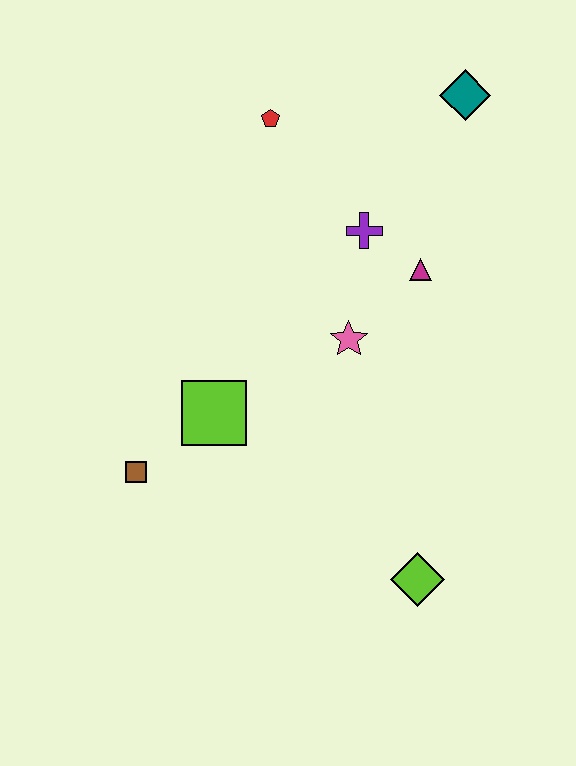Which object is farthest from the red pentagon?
The lime diamond is farthest from the red pentagon.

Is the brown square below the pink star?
Yes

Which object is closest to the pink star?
The magenta triangle is closest to the pink star.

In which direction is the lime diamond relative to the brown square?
The lime diamond is to the right of the brown square.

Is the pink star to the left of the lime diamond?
Yes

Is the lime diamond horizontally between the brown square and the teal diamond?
Yes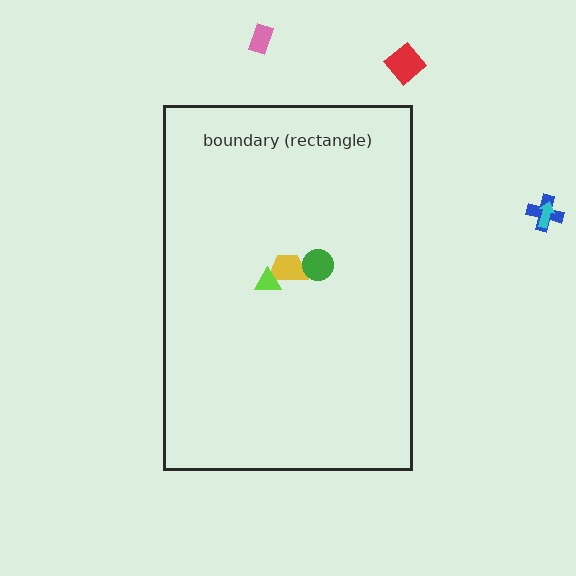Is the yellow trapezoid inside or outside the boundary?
Inside.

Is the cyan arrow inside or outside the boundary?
Outside.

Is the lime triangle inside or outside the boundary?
Inside.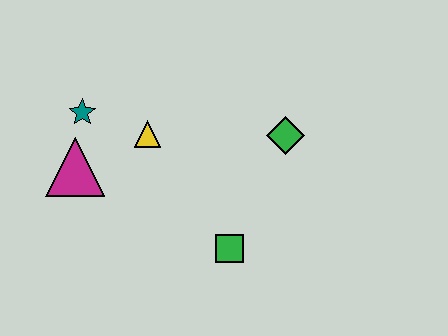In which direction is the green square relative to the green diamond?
The green square is below the green diamond.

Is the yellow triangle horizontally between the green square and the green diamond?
No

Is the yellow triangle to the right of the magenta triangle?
Yes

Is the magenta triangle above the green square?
Yes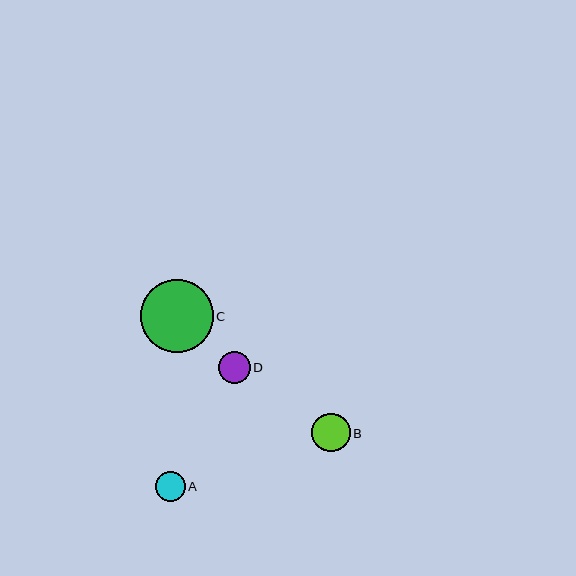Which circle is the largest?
Circle C is the largest with a size of approximately 73 pixels.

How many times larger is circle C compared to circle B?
Circle C is approximately 1.9 times the size of circle B.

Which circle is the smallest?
Circle A is the smallest with a size of approximately 30 pixels.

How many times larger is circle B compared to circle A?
Circle B is approximately 1.3 times the size of circle A.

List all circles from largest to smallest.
From largest to smallest: C, B, D, A.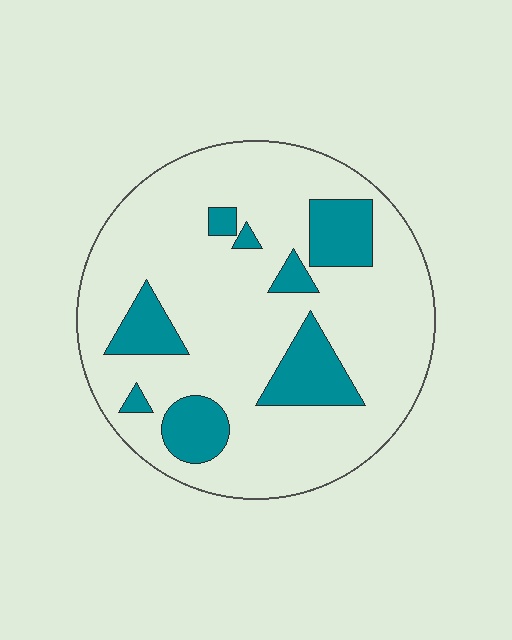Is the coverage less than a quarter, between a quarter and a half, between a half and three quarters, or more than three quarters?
Less than a quarter.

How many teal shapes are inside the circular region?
8.